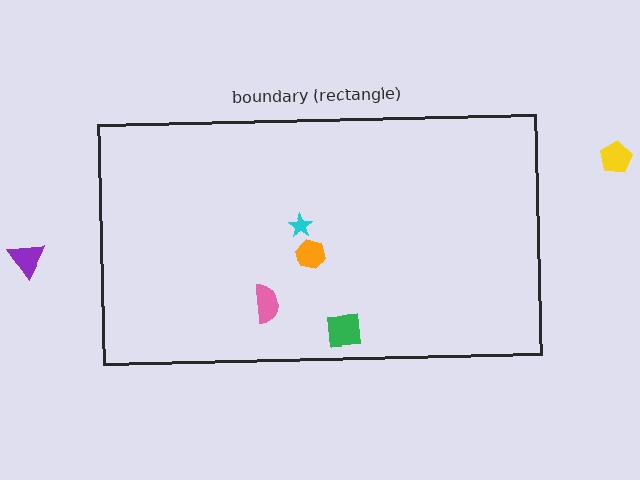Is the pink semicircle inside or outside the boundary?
Inside.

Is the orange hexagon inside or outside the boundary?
Inside.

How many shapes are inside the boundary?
4 inside, 2 outside.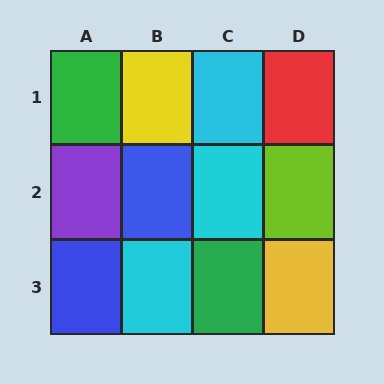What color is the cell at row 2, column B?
Blue.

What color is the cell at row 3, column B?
Cyan.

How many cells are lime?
1 cell is lime.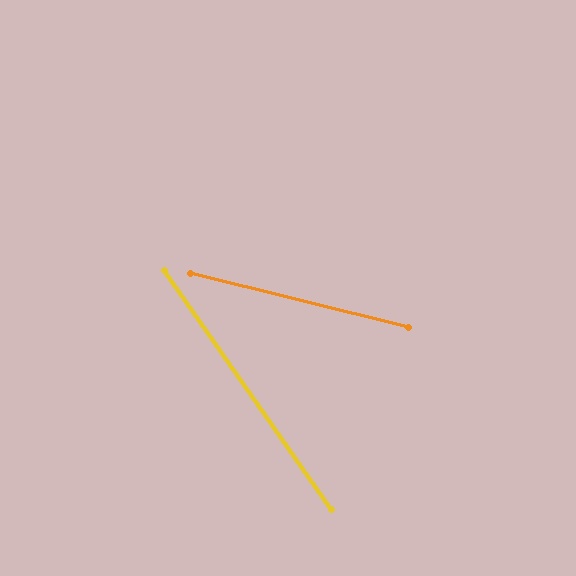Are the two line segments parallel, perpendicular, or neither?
Neither parallel nor perpendicular — they differ by about 41°.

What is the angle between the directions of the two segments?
Approximately 41 degrees.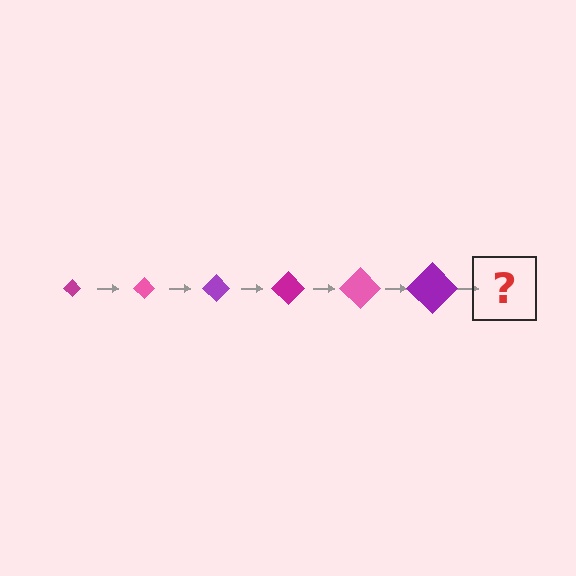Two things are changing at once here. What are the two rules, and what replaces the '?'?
The two rules are that the diamond grows larger each step and the color cycles through magenta, pink, and purple. The '?' should be a magenta diamond, larger than the previous one.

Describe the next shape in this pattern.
It should be a magenta diamond, larger than the previous one.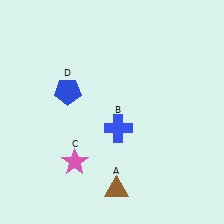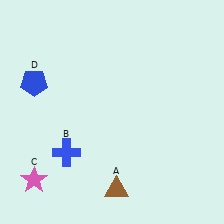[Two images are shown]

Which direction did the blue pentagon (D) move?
The blue pentagon (D) moved left.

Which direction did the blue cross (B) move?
The blue cross (B) moved left.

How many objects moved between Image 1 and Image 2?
3 objects moved between the two images.